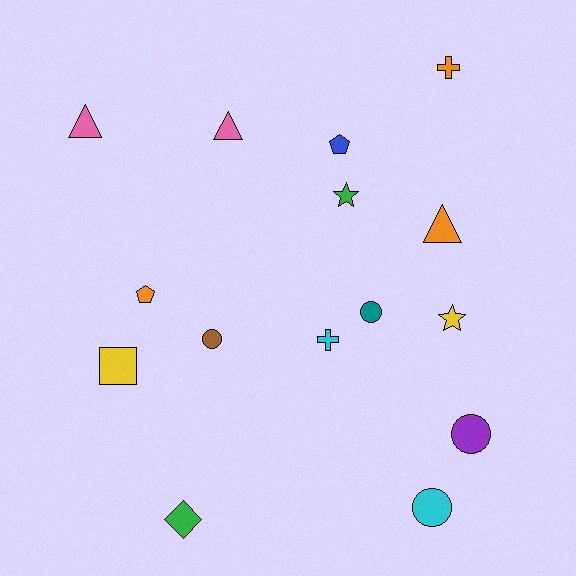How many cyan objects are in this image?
There are 2 cyan objects.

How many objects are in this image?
There are 15 objects.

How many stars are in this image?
There are 2 stars.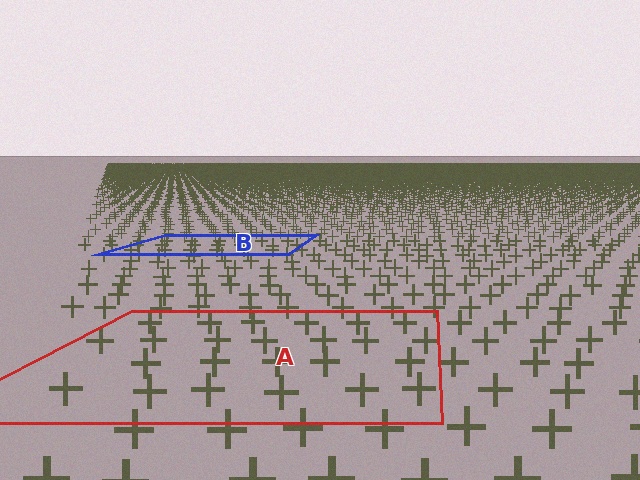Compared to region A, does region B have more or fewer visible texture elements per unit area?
Region B has more texture elements per unit area — they are packed more densely because it is farther away.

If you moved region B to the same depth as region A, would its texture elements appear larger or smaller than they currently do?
They would appear larger. At a closer depth, the same texture elements are projected at a bigger on-screen size.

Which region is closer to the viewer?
Region A is closer. The texture elements there are larger and more spread out.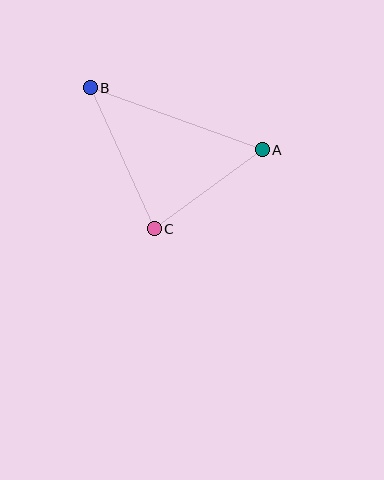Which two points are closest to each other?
Points A and C are closest to each other.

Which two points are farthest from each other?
Points A and B are farthest from each other.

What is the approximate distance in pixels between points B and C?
The distance between B and C is approximately 155 pixels.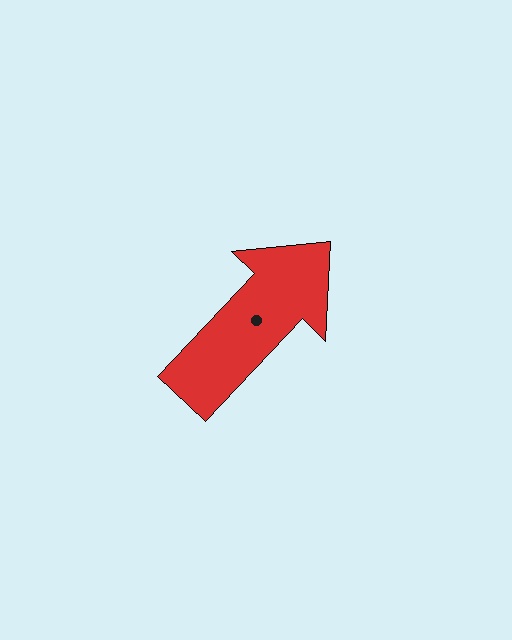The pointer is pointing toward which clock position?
Roughly 1 o'clock.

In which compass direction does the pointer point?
Northeast.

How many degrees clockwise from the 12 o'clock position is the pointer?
Approximately 43 degrees.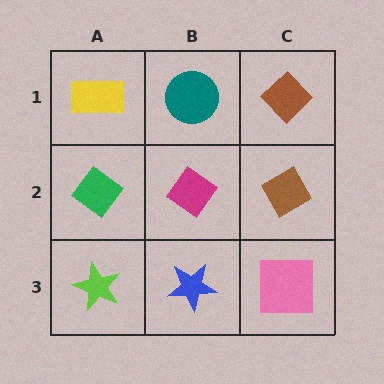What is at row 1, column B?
A teal circle.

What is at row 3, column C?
A pink square.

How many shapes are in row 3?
3 shapes.